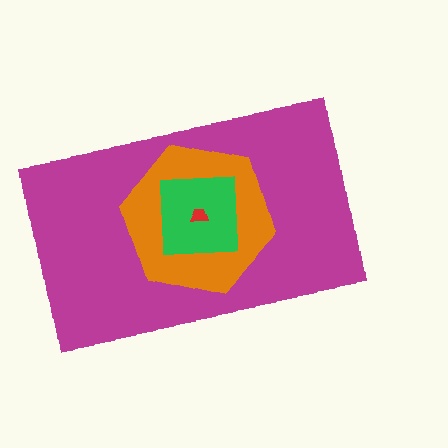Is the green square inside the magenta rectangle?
Yes.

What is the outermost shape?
The magenta rectangle.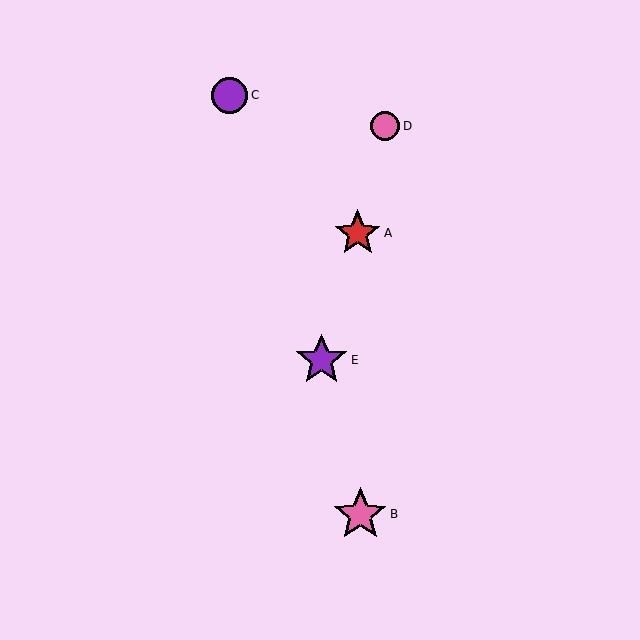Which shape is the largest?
The pink star (labeled B) is the largest.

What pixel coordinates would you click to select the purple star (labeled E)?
Click at (321, 360) to select the purple star E.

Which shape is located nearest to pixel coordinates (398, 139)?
The pink circle (labeled D) at (385, 126) is nearest to that location.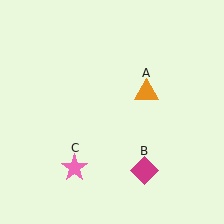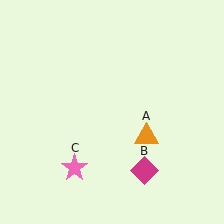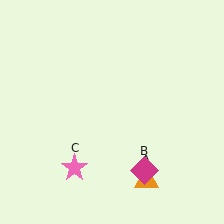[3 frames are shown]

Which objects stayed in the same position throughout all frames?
Magenta diamond (object B) and pink star (object C) remained stationary.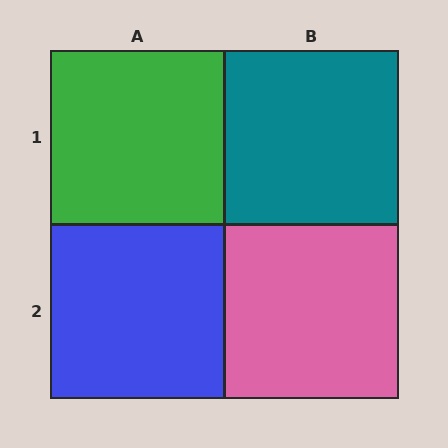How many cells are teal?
1 cell is teal.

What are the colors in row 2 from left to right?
Blue, pink.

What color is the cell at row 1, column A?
Green.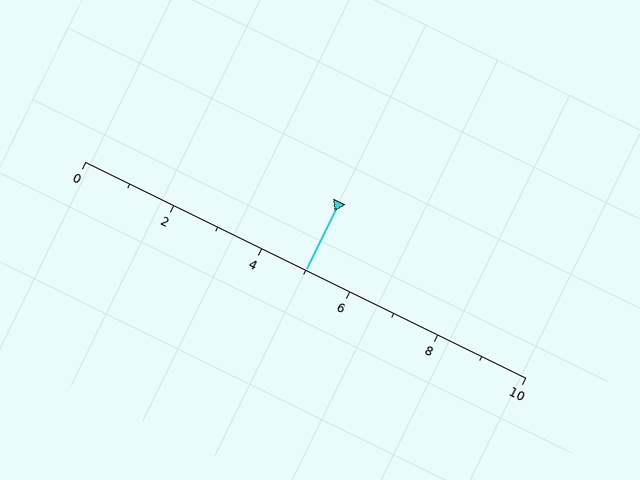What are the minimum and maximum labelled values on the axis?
The axis runs from 0 to 10.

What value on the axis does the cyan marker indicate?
The marker indicates approximately 5.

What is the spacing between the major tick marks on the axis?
The major ticks are spaced 2 apart.